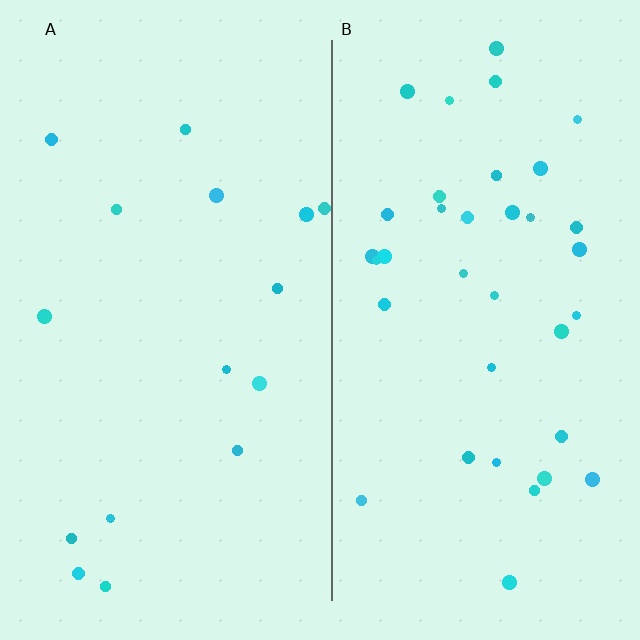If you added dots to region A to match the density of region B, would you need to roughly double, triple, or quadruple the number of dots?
Approximately double.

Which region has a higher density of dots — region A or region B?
B (the right).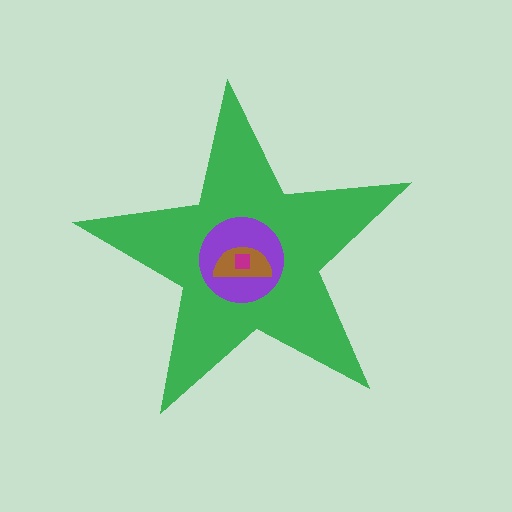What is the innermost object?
The magenta square.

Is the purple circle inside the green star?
Yes.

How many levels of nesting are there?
4.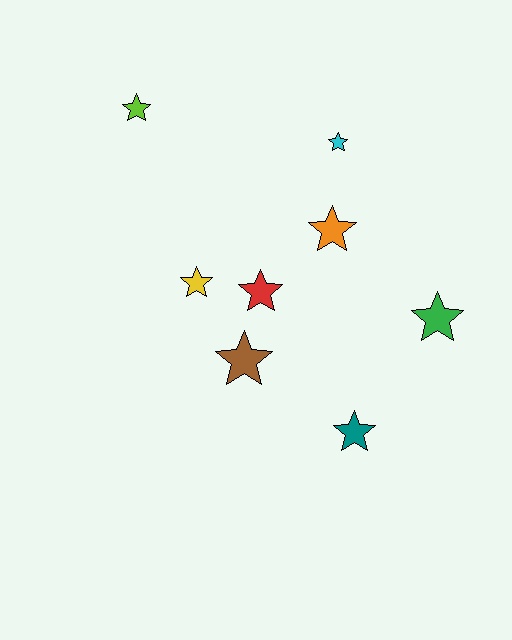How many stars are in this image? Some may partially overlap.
There are 8 stars.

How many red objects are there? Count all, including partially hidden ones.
There is 1 red object.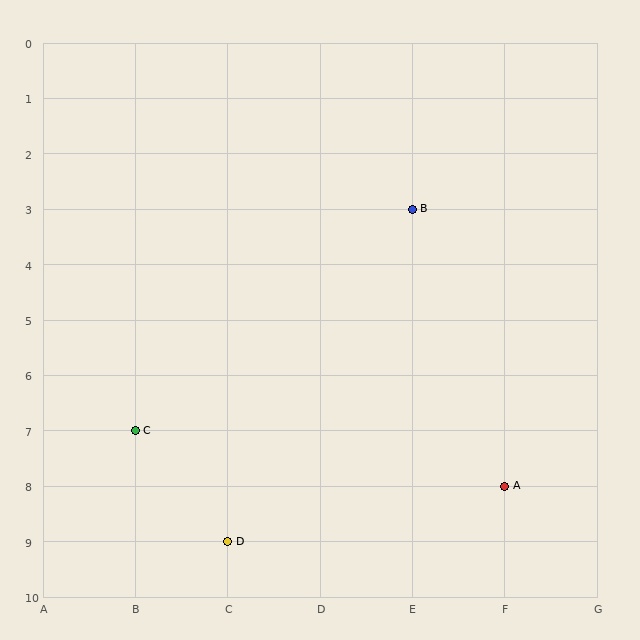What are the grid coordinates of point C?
Point C is at grid coordinates (B, 7).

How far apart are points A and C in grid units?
Points A and C are 4 columns and 1 row apart (about 4.1 grid units diagonally).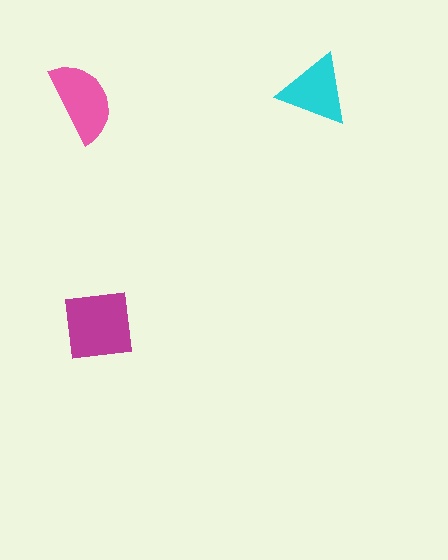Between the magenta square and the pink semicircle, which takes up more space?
The magenta square.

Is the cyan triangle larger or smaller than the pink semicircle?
Smaller.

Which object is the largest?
The magenta square.